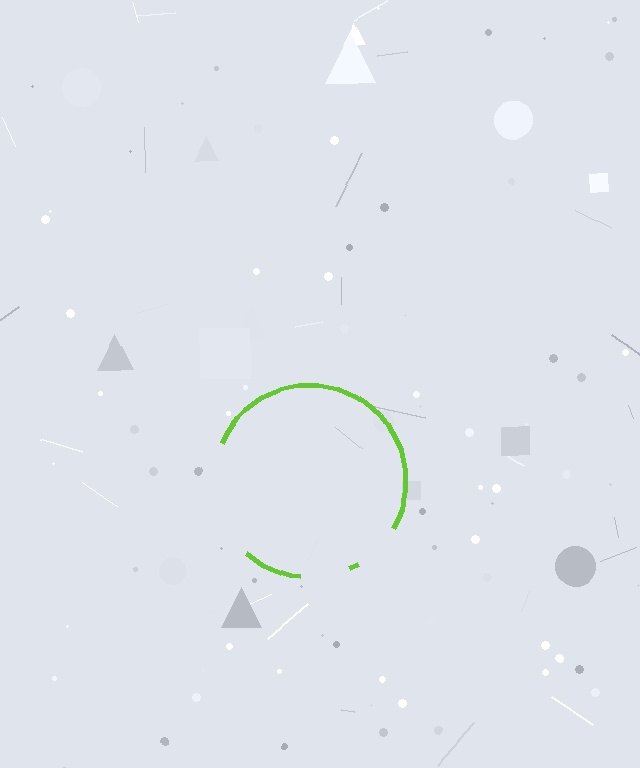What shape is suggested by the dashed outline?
The dashed outline suggests a circle.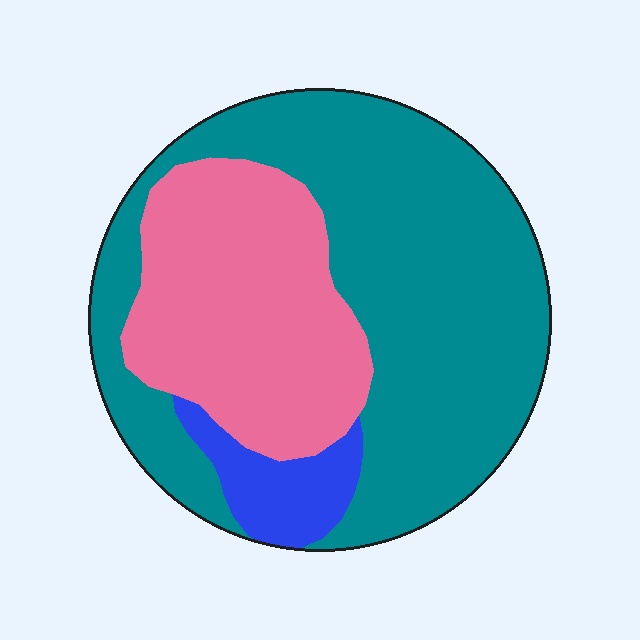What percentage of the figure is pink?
Pink takes up about one third (1/3) of the figure.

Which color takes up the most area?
Teal, at roughly 60%.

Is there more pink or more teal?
Teal.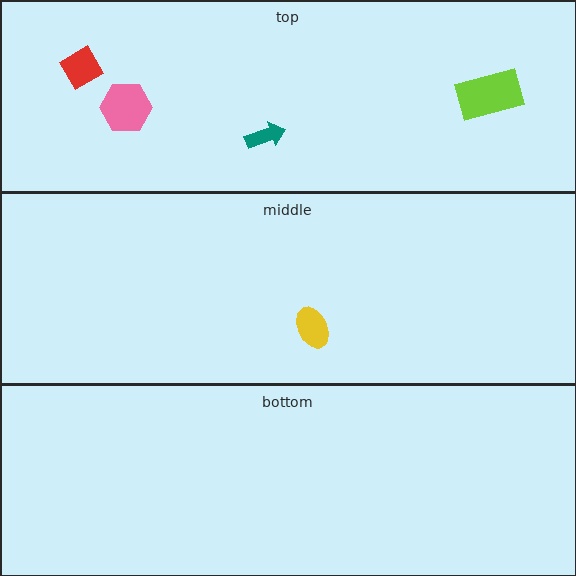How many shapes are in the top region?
4.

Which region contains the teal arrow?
The top region.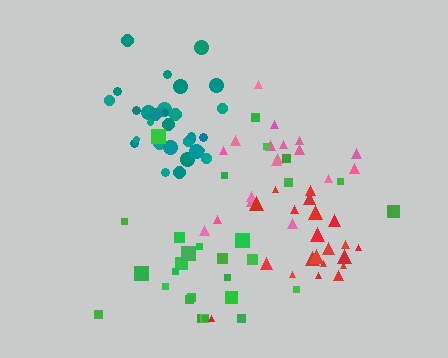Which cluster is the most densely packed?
Teal.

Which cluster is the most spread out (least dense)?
Green.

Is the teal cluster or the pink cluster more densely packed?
Teal.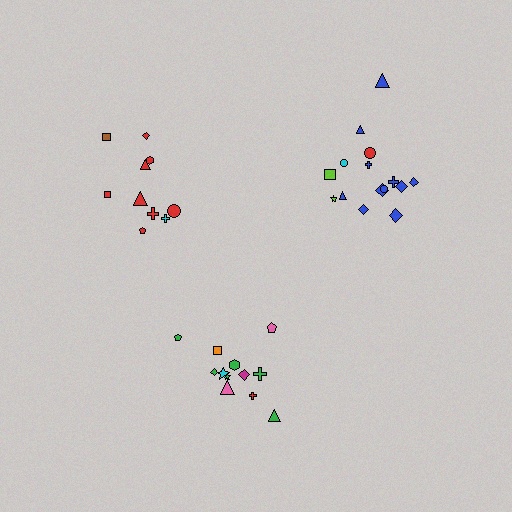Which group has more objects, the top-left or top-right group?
The top-right group.